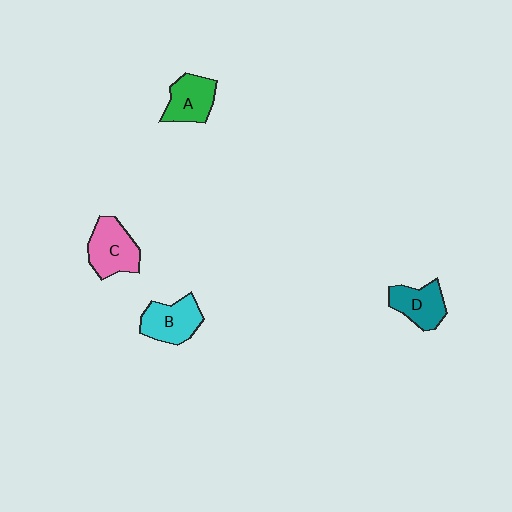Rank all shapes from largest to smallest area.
From largest to smallest: C (pink), B (cyan), A (green), D (teal).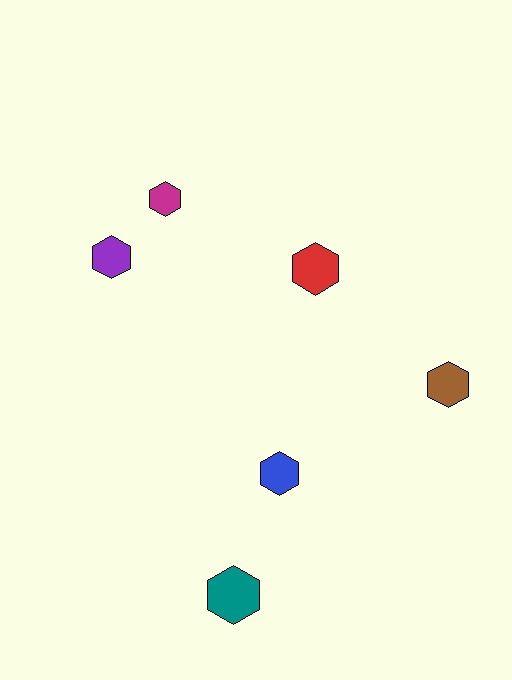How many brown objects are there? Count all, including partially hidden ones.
There is 1 brown object.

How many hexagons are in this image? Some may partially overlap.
There are 6 hexagons.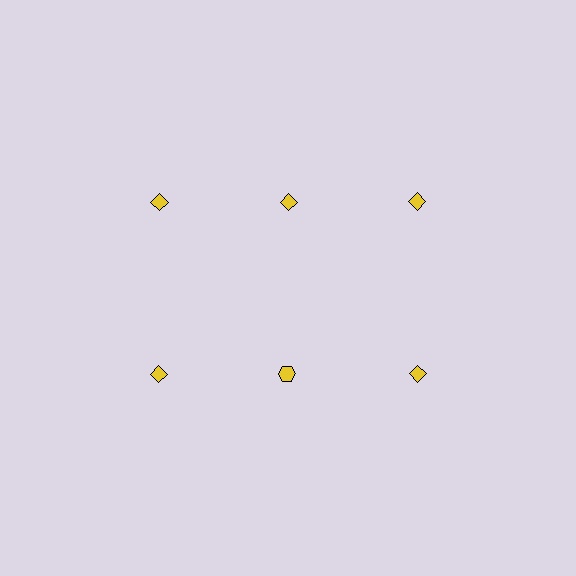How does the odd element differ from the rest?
It has a different shape: hexagon instead of diamond.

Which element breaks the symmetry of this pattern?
The yellow hexagon in the second row, second from left column breaks the symmetry. All other shapes are yellow diamonds.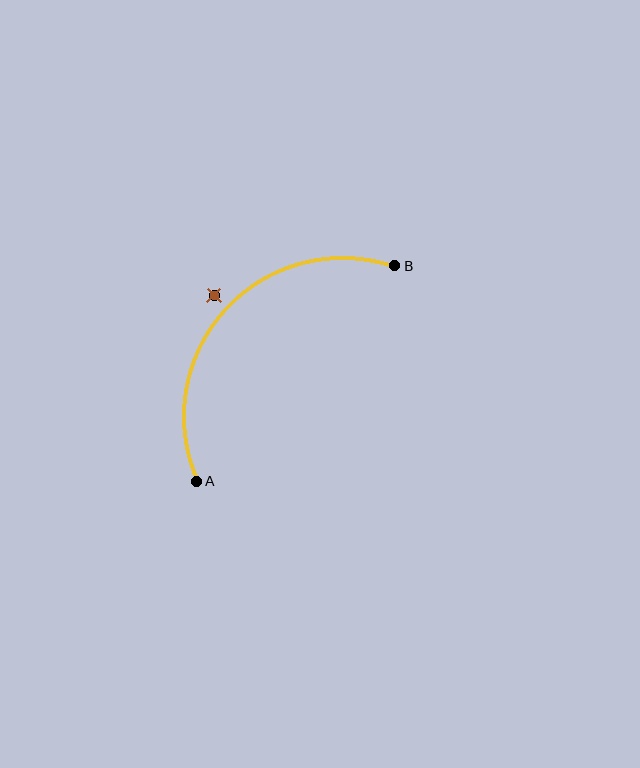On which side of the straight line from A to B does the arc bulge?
The arc bulges above and to the left of the straight line connecting A and B.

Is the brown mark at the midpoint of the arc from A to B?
No — the brown mark does not lie on the arc at all. It sits slightly outside the curve.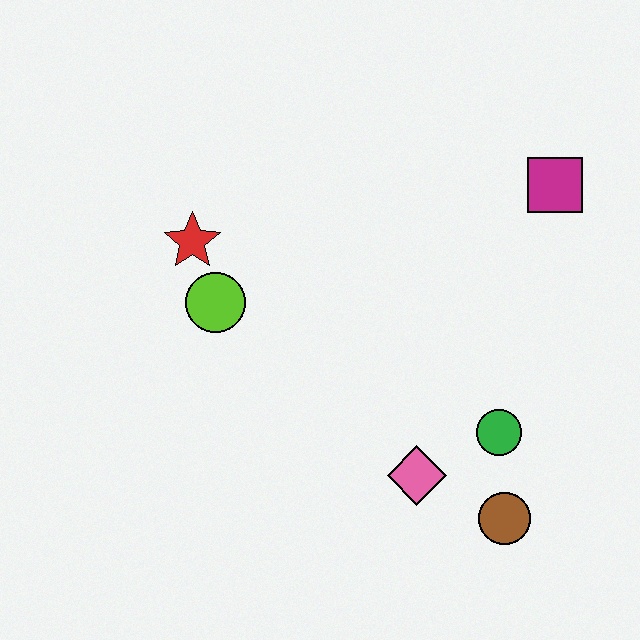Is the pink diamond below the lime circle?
Yes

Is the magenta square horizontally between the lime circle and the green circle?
No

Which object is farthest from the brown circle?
The red star is farthest from the brown circle.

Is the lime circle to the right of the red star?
Yes